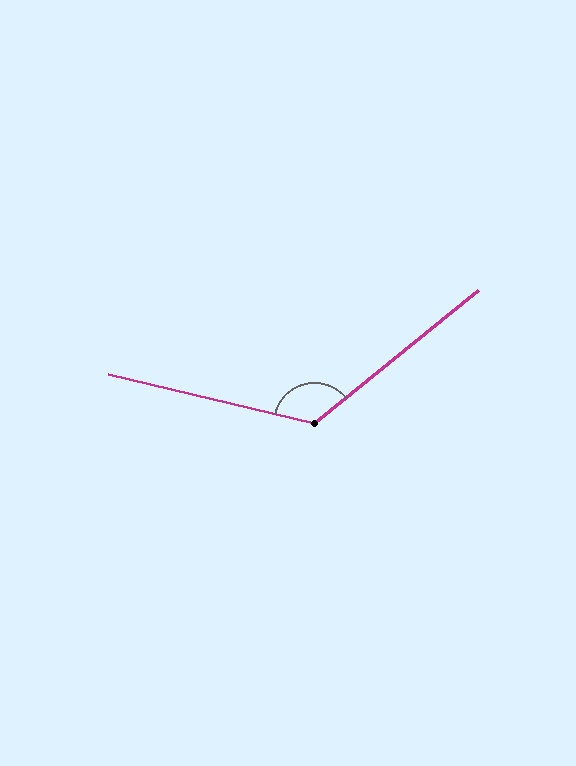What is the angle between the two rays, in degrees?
Approximately 128 degrees.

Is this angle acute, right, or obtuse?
It is obtuse.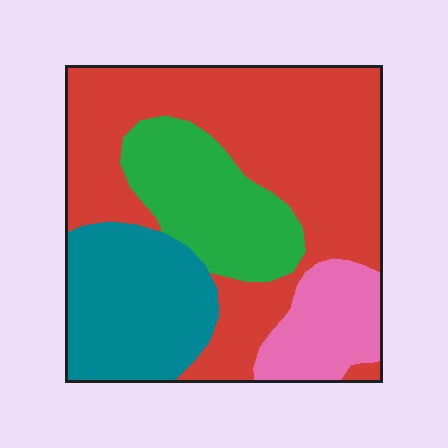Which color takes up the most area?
Red, at roughly 50%.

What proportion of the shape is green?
Green covers around 20% of the shape.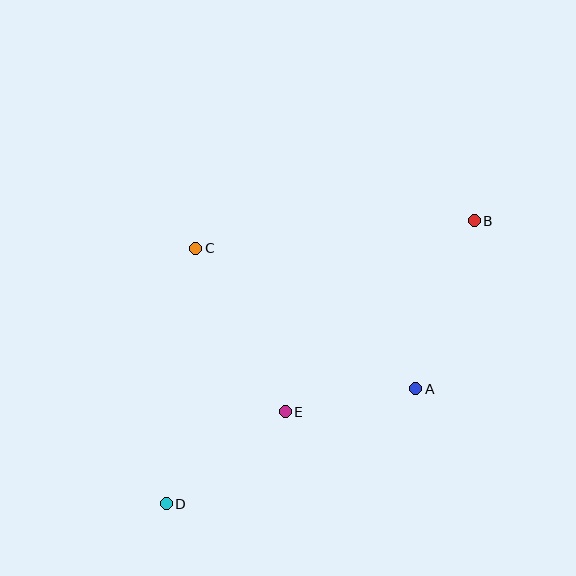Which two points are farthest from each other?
Points B and D are farthest from each other.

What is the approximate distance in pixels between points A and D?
The distance between A and D is approximately 275 pixels.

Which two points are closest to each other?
Points A and E are closest to each other.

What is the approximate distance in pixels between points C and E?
The distance between C and E is approximately 187 pixels.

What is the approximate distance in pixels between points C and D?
The distance between C and D is approximately 257 pixels.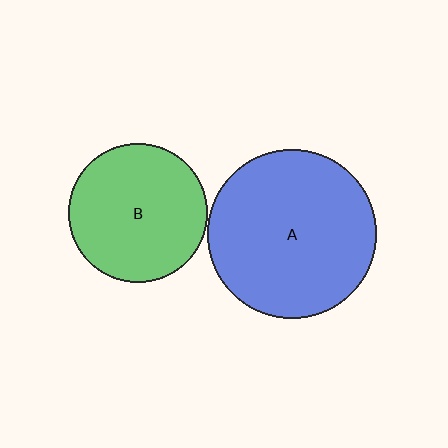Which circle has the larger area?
Circle A (blue).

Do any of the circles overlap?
No, none of the circles overlap.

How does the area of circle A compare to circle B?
Approximately 1.5 times.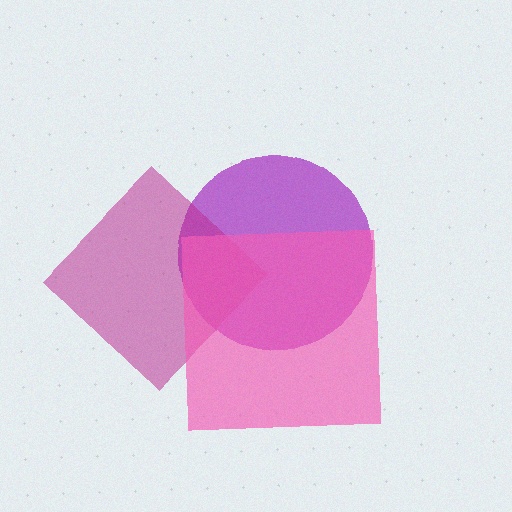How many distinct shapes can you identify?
There are 3 distinct shapes: a purple circle, a magenta diamond, a pink square.